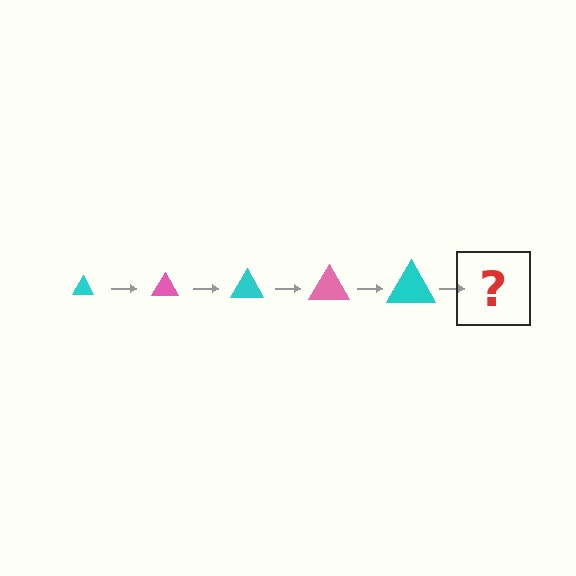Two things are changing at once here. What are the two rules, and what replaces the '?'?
The two rules are that the triangle grows larger each step and the color cycles through cyan and pink. The '?' should be a pink triangle, larger than the previous one.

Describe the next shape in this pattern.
It should be a pink triangle, larger than the previous one.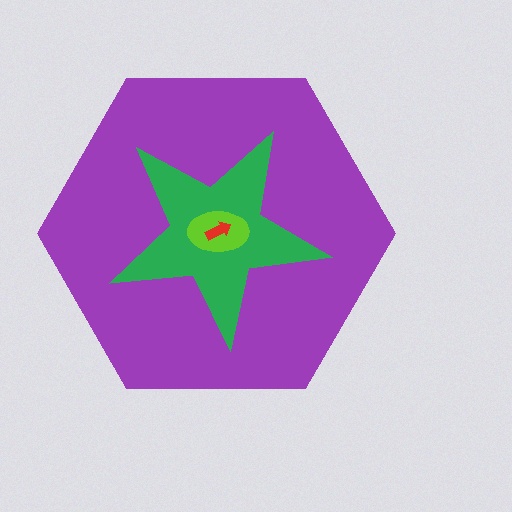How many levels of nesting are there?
4.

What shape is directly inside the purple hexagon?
The green star.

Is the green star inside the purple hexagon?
Yes.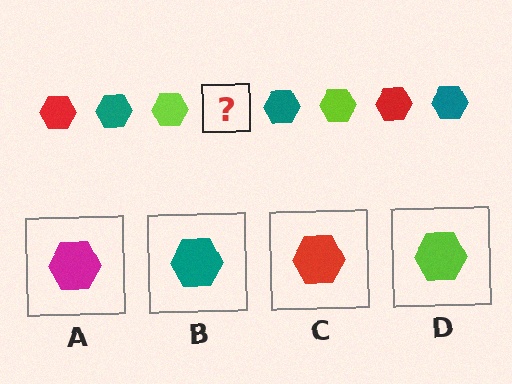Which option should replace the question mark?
Option C.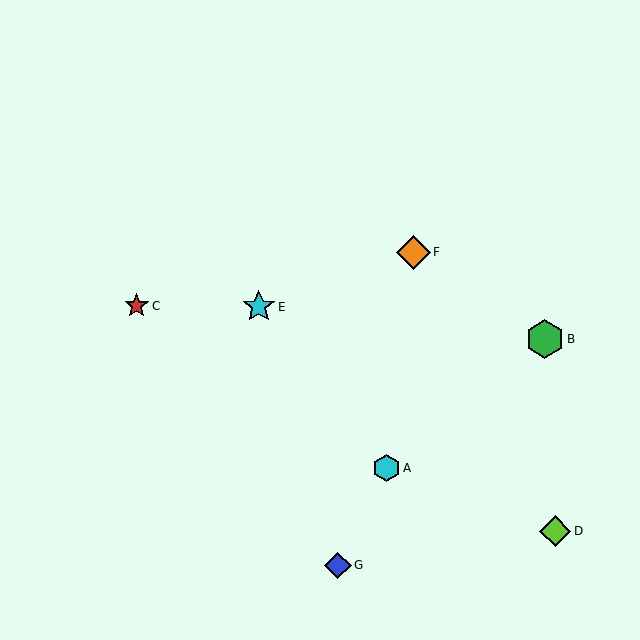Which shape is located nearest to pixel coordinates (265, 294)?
The cyan star (labeled E) at (259, 307) is nearest to that location.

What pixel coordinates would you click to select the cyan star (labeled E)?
Click at (259, 307) to select the cyan star E.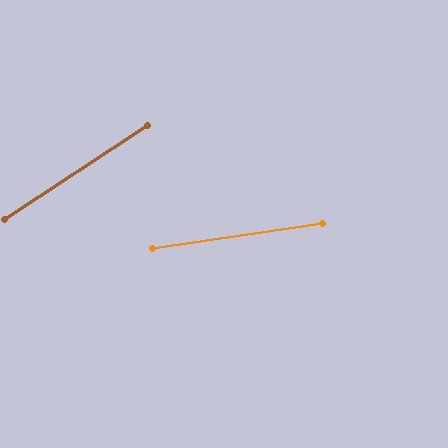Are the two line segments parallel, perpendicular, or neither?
Neither parallel nor perpendicular — they differ by about 25°.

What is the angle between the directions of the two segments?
Approximately 25 degrees.